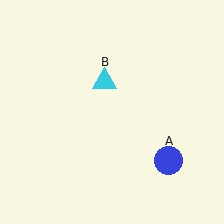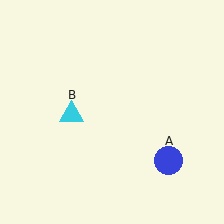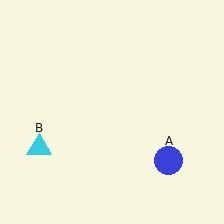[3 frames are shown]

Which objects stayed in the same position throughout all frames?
Blue circle (object A) remained stationary.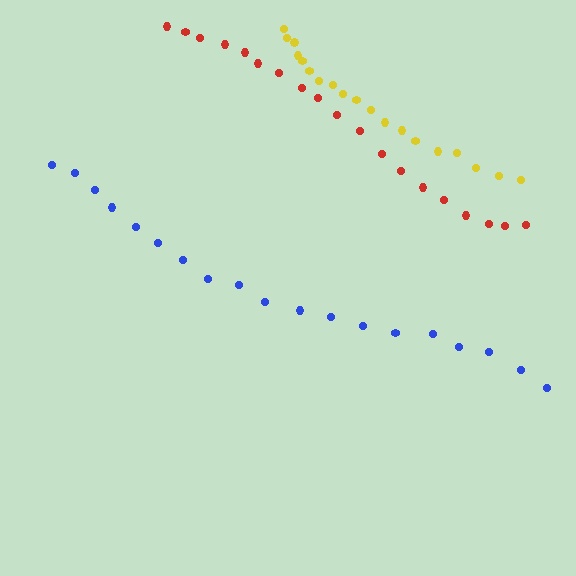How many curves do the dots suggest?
There are 3 distinct paths.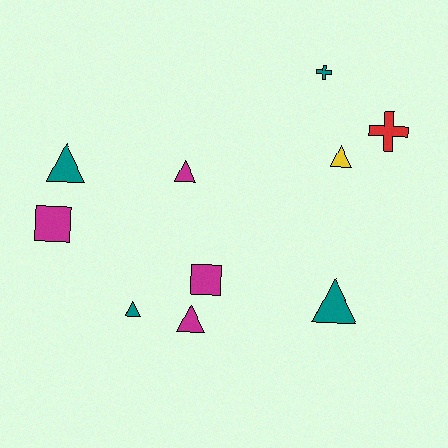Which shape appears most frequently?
Triangle, with 6 objects.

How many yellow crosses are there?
There are no yellow crosses.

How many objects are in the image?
There are 10 objects.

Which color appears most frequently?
Magenta, with 4 objects.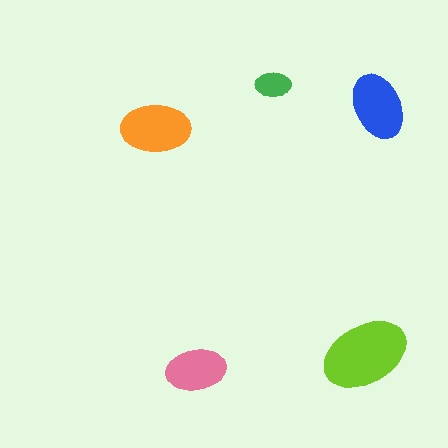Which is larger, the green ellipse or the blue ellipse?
The blue one.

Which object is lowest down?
The pink ellipse is bottommost.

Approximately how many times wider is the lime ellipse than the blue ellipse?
About 1.5 times wider.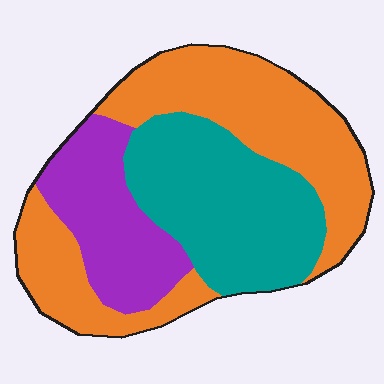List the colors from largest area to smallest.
From largest to smallest: orange, teal, purple.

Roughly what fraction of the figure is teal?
Teal takes up about one third (1/3) of the figure.